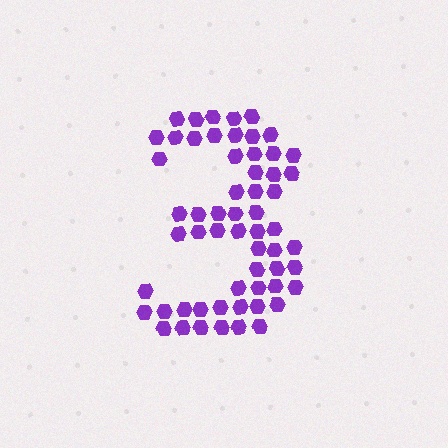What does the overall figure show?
The overall figure shows the digit 3.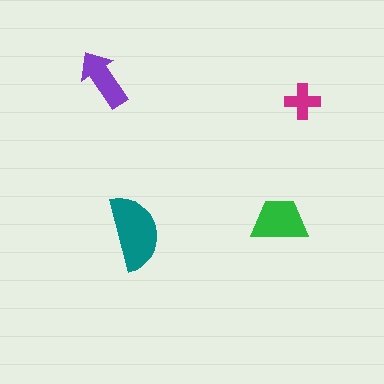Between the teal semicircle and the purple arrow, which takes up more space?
The teal semicircle.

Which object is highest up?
The purple arrow is topmost.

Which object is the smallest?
The magenta cross.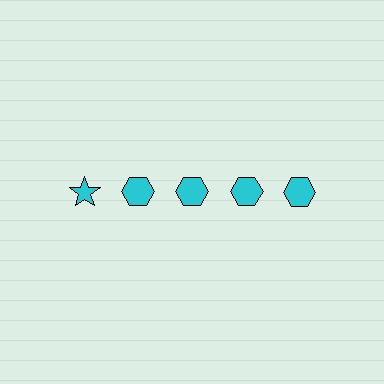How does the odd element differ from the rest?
It has a different shape: star instead of hexagon.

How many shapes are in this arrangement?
There are 5 shapes arranged in a grid pattern.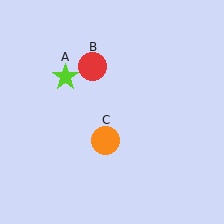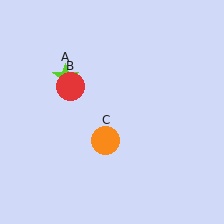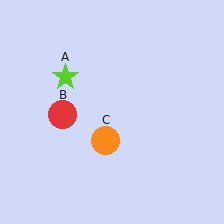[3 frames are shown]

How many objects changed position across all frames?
1 object changed position: red circle (object B).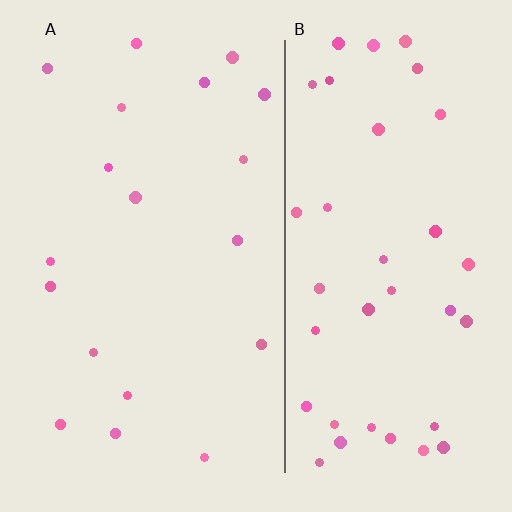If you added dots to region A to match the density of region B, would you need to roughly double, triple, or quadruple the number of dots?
Approximately double.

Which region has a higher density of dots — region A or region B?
B (the right).